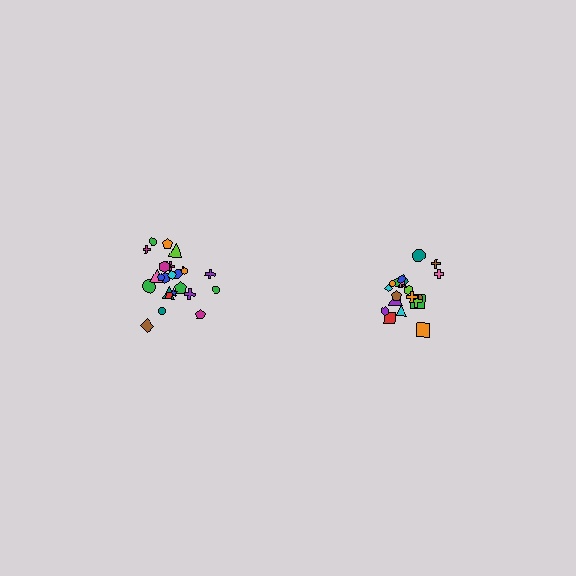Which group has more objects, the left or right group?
The left group.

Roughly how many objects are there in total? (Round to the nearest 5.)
Roughly 45 objects in total.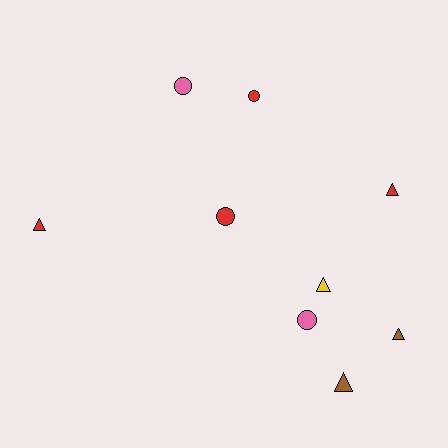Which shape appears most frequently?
Triangle, with 5 objects.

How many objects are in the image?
There are 9 objects.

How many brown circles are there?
There are no brown circles.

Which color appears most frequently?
Red, with 4 objects.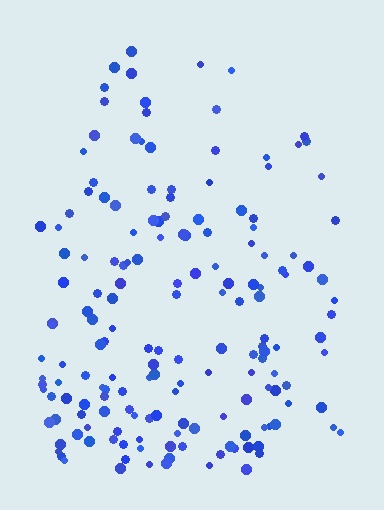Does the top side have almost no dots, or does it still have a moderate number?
Still a moderate number, just noticeably fewer than the bottom.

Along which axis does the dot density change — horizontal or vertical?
Vertical.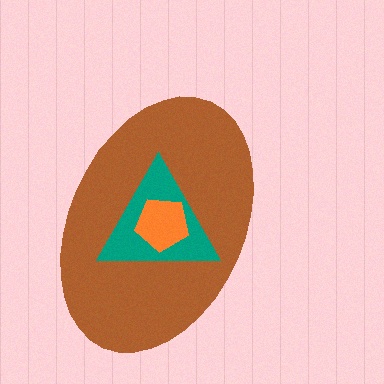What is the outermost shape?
The brown ellipse.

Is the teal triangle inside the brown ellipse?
Yes.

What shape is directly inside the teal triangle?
The orange pentagon.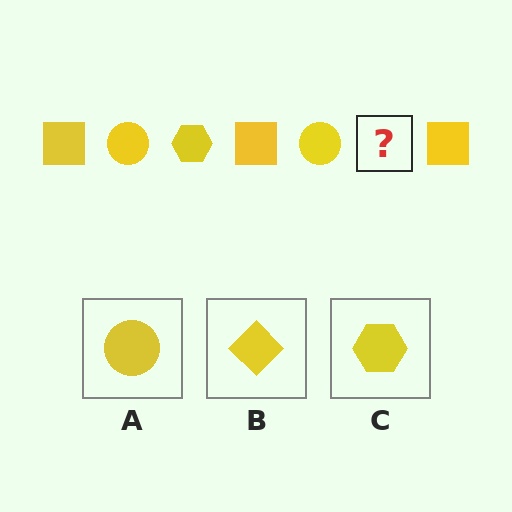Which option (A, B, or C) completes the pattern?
C.